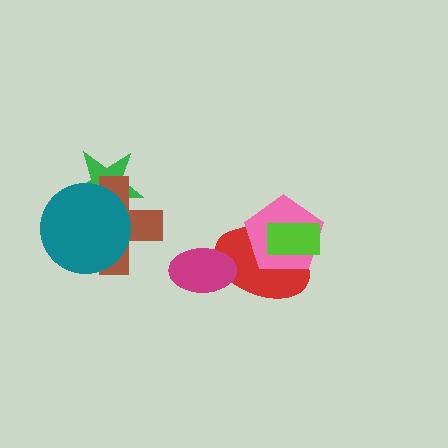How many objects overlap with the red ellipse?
3 objects overlap with the red ellipse.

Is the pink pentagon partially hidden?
Yes, it is partially covered by another shape.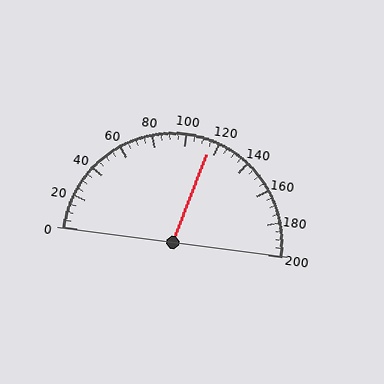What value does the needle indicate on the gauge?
The needle indicates approximately 115.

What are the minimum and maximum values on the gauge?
The gauge ranges from 0 to 200.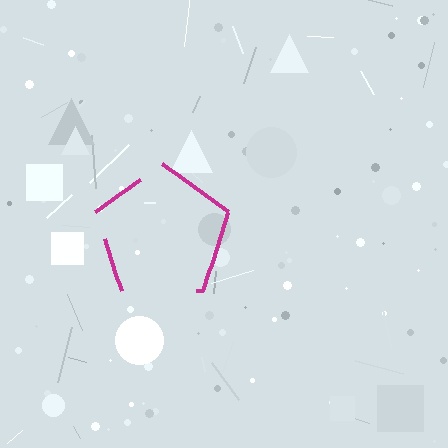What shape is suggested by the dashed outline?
The dashed outline suggests a pentagon.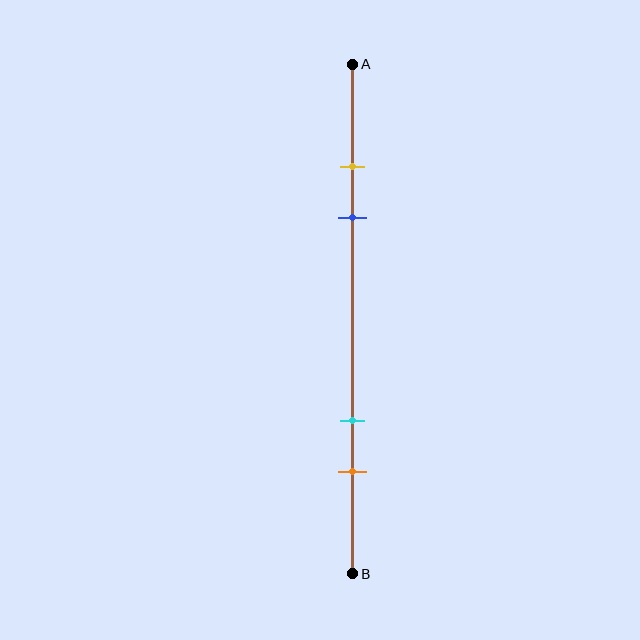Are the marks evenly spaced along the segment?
No, the marks are not evenly spaced.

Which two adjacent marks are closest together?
The yellow and blue marks are the closest adjacent pair.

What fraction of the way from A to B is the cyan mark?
The cyan mark is approximately 70% (0.7) of the way from A to B.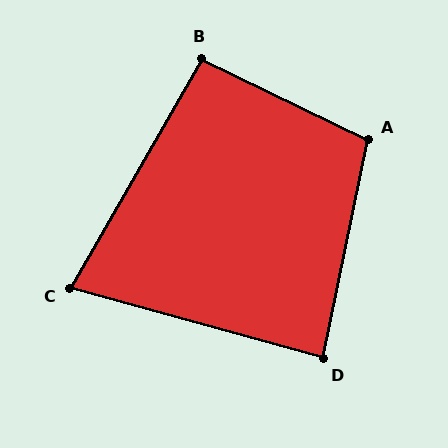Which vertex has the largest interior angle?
A, at approximately 105 degrees.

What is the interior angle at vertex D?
Approximately 86 degrees (approximately right).